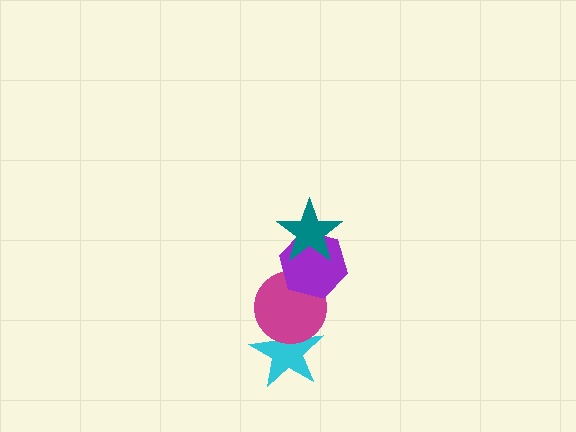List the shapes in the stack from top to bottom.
From top to bottom: the teal star, the purple hexagon, the magenta circle, the cyan star.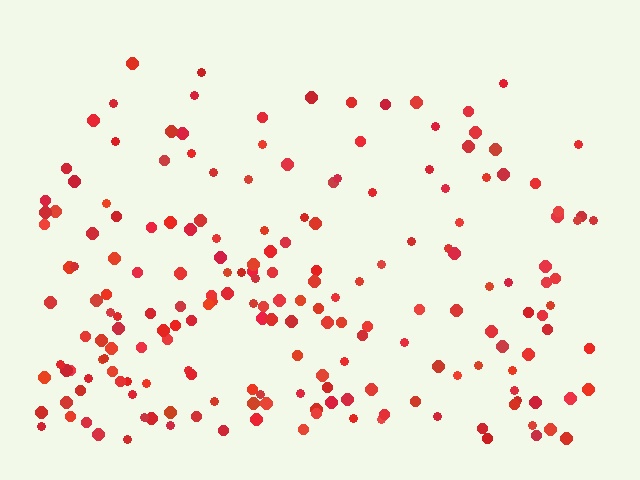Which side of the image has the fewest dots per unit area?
The top.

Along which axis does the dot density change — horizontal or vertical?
Vertical.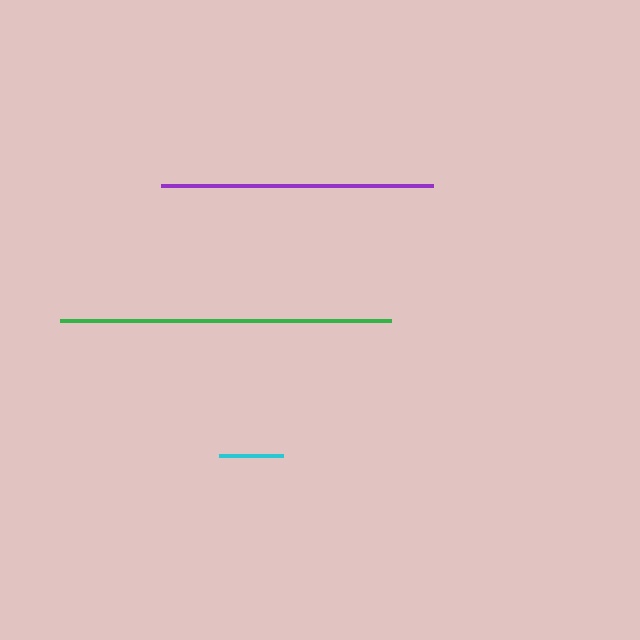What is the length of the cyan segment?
The cyan segment is approximately 64 pixels long.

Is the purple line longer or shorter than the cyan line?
The purple line is longer than the cyan line.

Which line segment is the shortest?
The cyan line is the shortest at approximately 64 pixels.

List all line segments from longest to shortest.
From longest to shortest: green, purple, cyan.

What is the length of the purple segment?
The purple segment is approximately 272 pixels long.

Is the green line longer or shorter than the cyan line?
The green line is longer than the cyan line.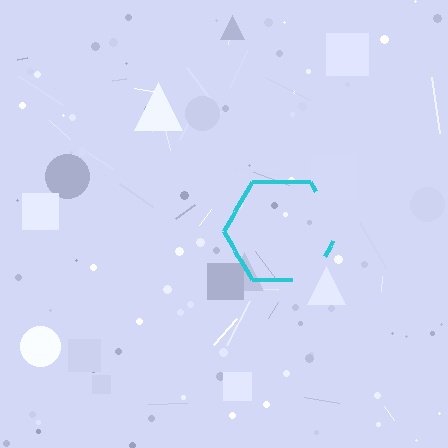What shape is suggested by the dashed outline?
The dashed outline suggests a hexagon.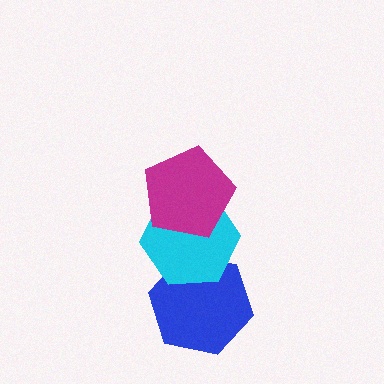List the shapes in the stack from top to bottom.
From top to bottom: the magenta pentagon, the cyan hexagon, the blue hexagon.